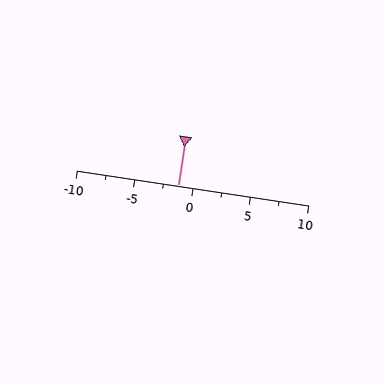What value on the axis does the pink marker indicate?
The marker indicates approximately -1.2.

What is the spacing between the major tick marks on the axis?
The major ticks are spaced 5 apart.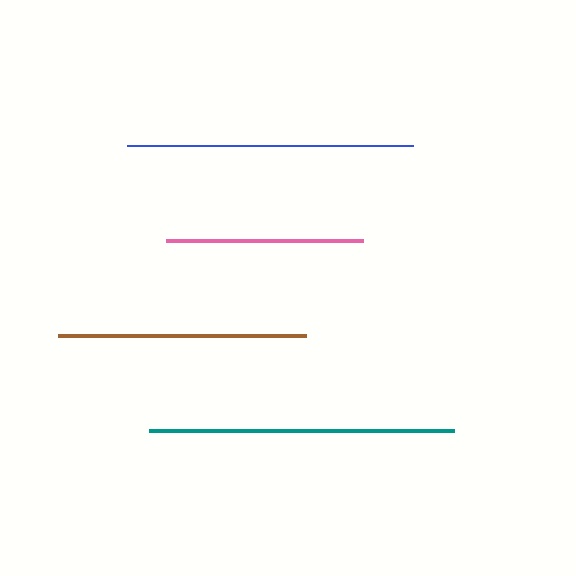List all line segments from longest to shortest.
From longest to shortest: teal, blue, brown, pink.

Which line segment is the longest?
The teal line is the longest at approximately 305 pixels.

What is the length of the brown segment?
The brown segment is approximately 247 pixels long.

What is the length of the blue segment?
The blue segment is approximately 286 pixels long.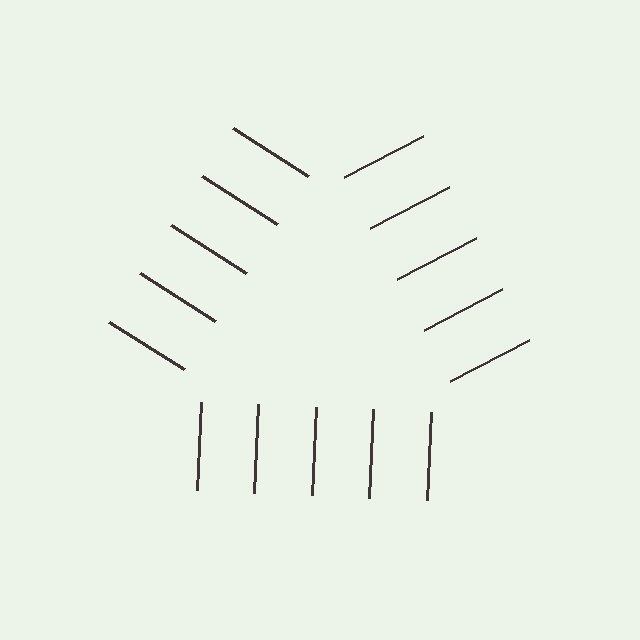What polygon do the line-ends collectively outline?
An illusory triangle — the line segments terminate on its edges but no continuous stroke is drawn.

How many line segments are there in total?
15 — 5 along each of the 3 edges.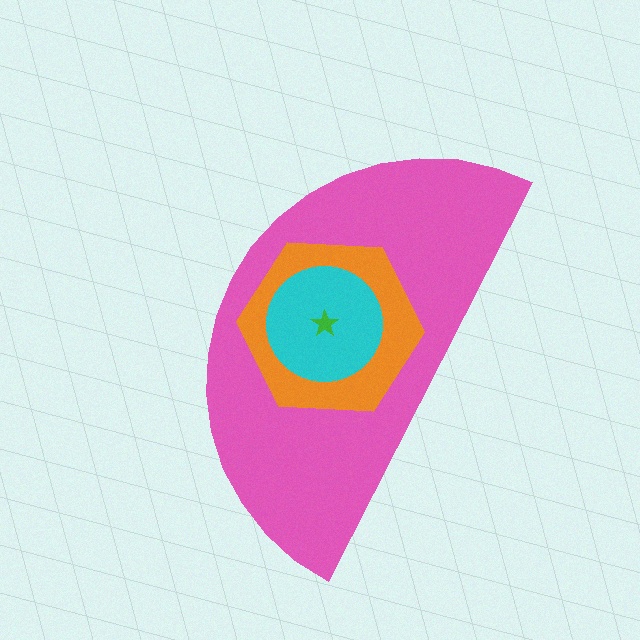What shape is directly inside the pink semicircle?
The orange hexagon.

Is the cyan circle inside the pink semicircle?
Yes.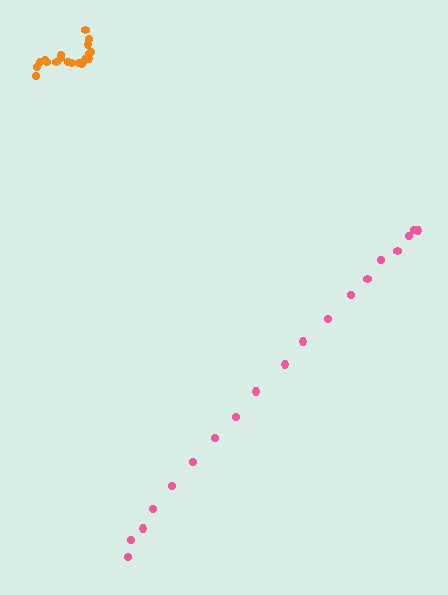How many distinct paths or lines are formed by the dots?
There are 2 distinct paths.